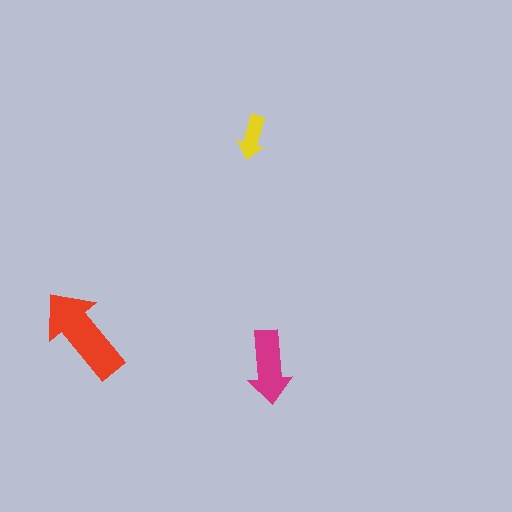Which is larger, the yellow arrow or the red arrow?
The red one.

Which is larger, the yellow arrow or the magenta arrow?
The magenta one.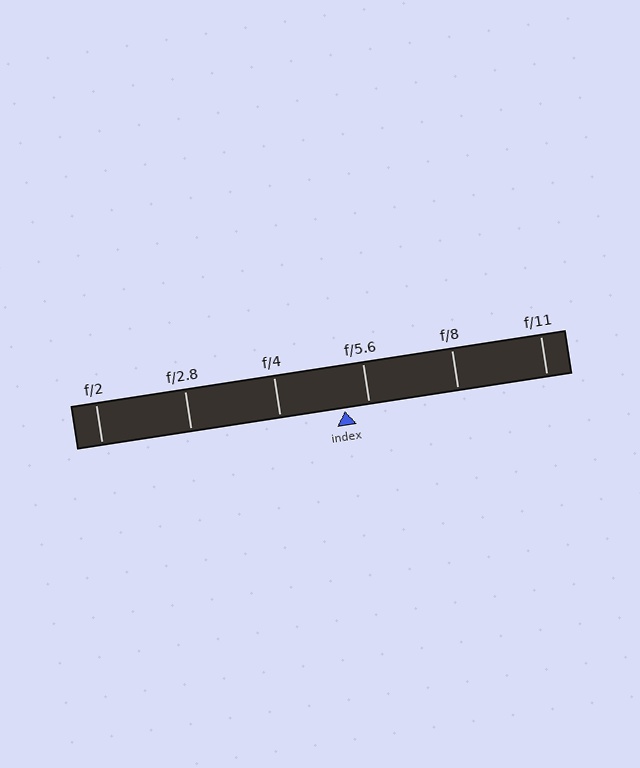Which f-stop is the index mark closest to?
The index mark is closest to f/5.6.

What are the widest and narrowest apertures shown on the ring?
The widest aperture shown is f/2 and the narrowest is f/11.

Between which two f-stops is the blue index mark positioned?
The index mark is between f/4 and f/5.6.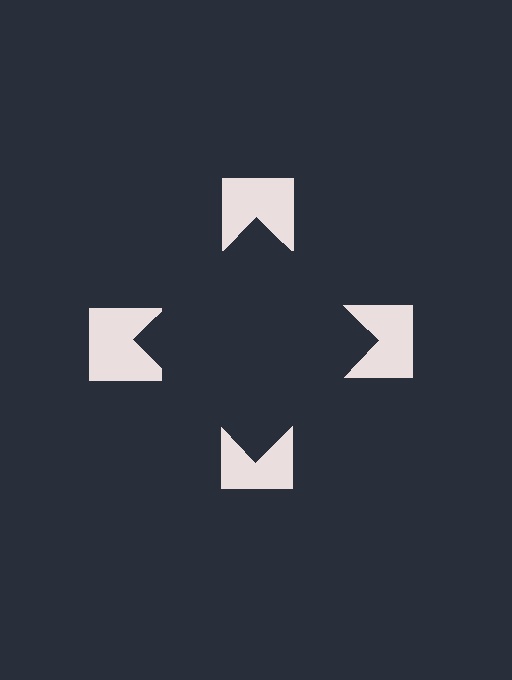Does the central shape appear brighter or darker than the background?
It typically appears slightly darker than the background, even though no actual brightness change is drawn.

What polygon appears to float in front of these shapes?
An illusory square — its edges are inferred from the aligned wedge cuts in the notched squares, not physically drawn.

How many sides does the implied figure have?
4 sides.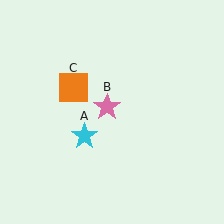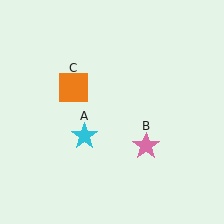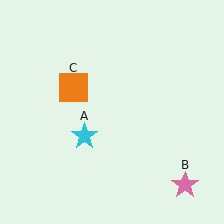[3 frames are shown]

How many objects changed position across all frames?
1 object changed position: pink star (object B).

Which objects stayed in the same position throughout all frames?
Cyan star (object A) and orange square (object C) remained stationary.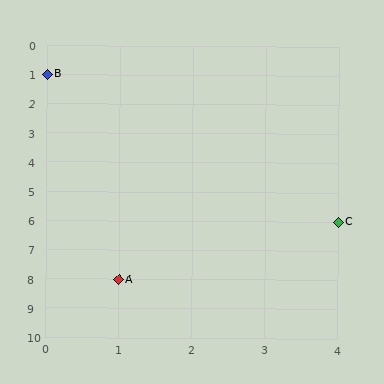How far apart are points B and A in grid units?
Points B and A are 1 column and 7 rows apart (about 7.1 grid units diagonally).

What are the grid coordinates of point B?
Point B is at grid coordinates (0, 1).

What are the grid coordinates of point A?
Point A is at grid coordinates (1, 8).